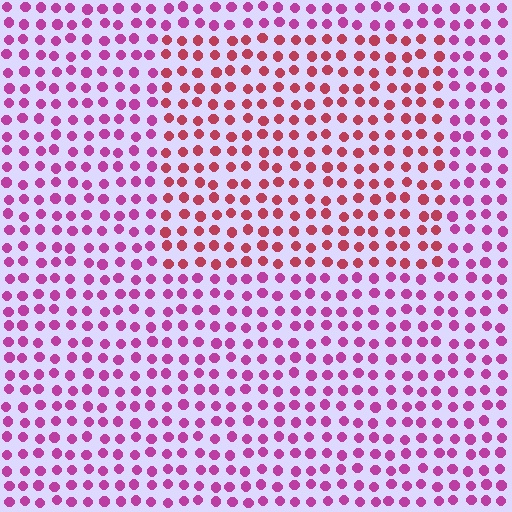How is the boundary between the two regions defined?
The boundary is defined purely by a slight shift in hue (about 35 degrees). Spacing, size, and orientation are identical on both sides.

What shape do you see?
I see a rectangle.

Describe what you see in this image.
The image is filled with small magenta elements in a uniform arrangement. A rectangle-shaped region is visible where the elements are tinted to a slightly different hue, forming a subtle color boundary.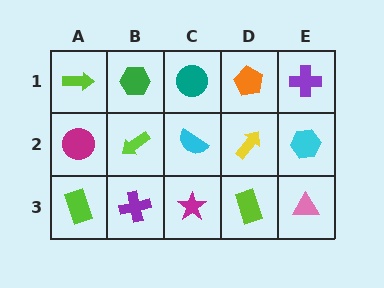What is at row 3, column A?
A lime rectangle.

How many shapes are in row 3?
5 shapes.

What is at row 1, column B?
A green hexagon.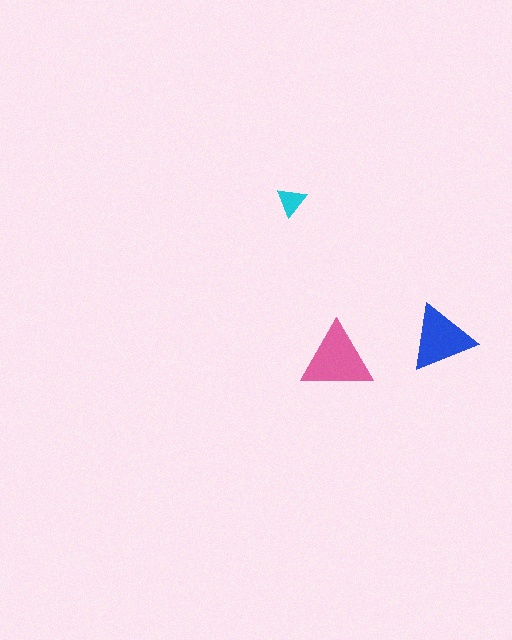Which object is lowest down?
The pink triangle is bottommost.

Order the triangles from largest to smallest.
the pink one, the blue one, the cyan one.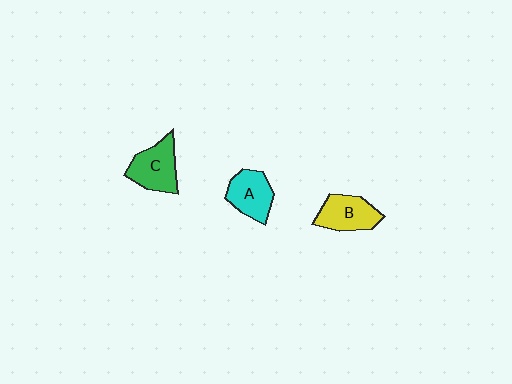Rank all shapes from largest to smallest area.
From largest to smallest: C (green), B (yellow), A (cyan).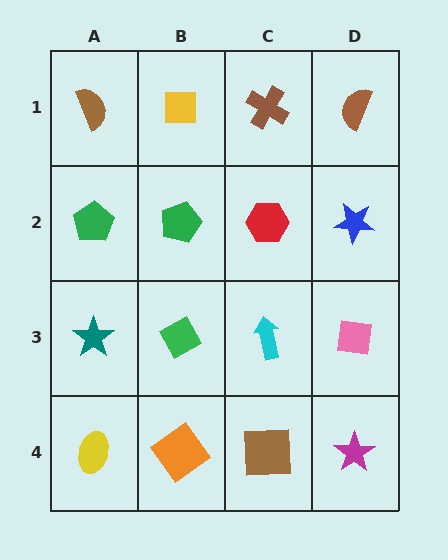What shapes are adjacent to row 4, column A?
A teal star (row 3, column A), an orange diamond (row 4, column B).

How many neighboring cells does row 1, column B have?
3.